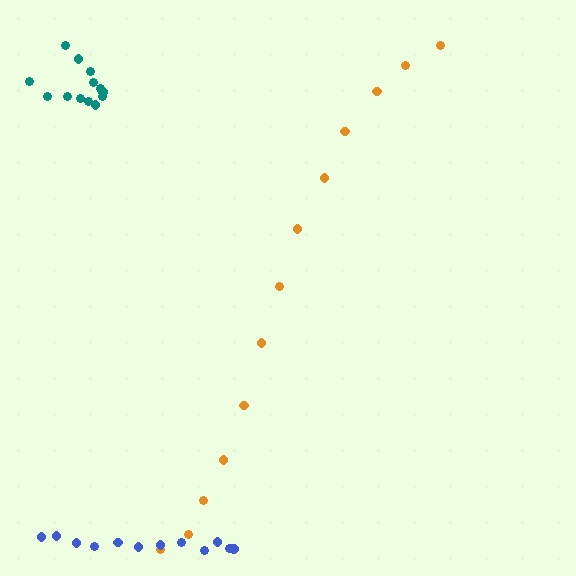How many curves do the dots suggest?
There are 3 distinct paths.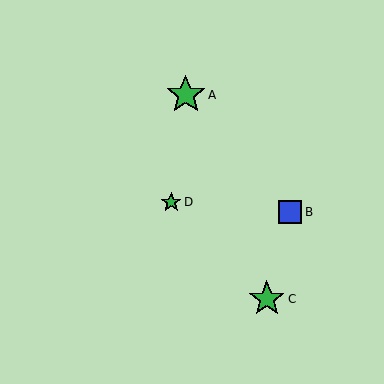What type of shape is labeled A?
Shape A is a green star.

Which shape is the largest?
The green star (labeled A) is the largest.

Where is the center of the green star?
The center of the green star is at (186, 95).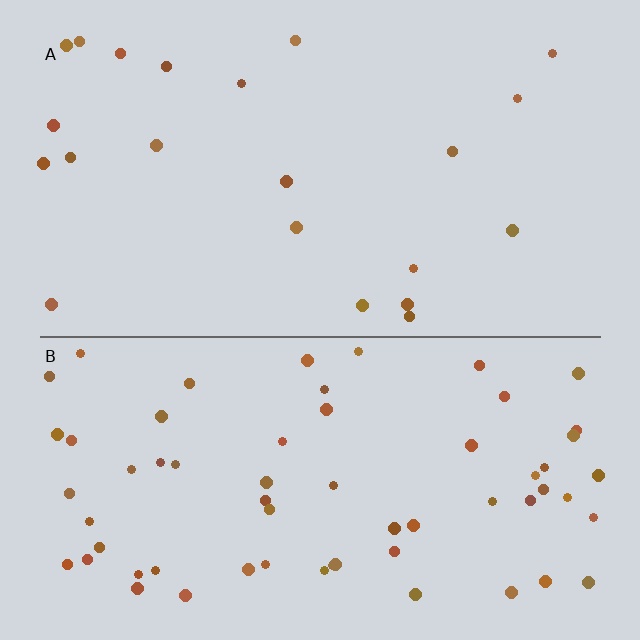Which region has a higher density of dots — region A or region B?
B (the bottom).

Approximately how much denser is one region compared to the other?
Approximately 2.8× — region B over region A.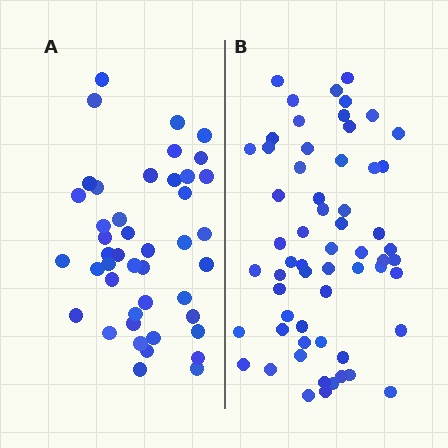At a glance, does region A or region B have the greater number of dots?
Region B (the right region) has more dots.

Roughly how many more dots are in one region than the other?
Region B has approximately 15 more dots than region A.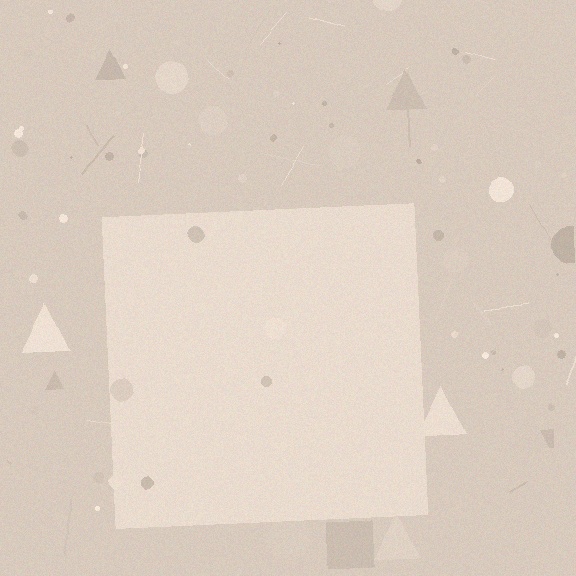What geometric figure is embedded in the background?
A square is embedded in the background.